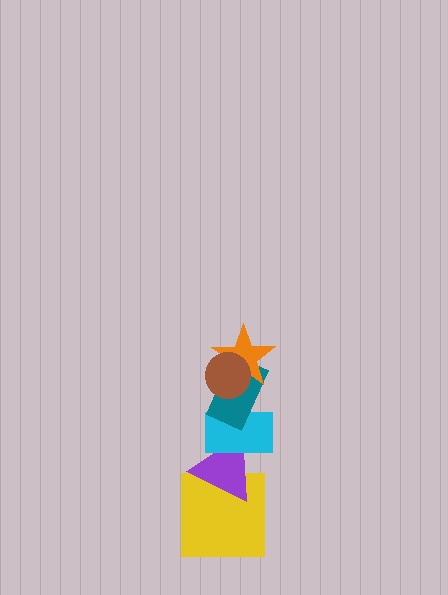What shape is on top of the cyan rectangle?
The teal rectangle is on top of the cyan rectangle.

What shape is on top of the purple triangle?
The cyan rectangle is on top of the purple triangle.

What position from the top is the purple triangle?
The purple triangle is 5th from the top.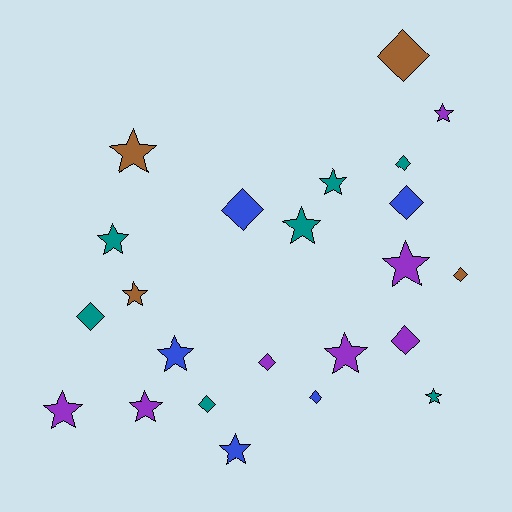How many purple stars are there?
There are 5 purple stars.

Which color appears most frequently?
Teal, with 7 objects.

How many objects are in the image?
There are 23 objects.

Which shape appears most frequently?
Star, with 13 objects.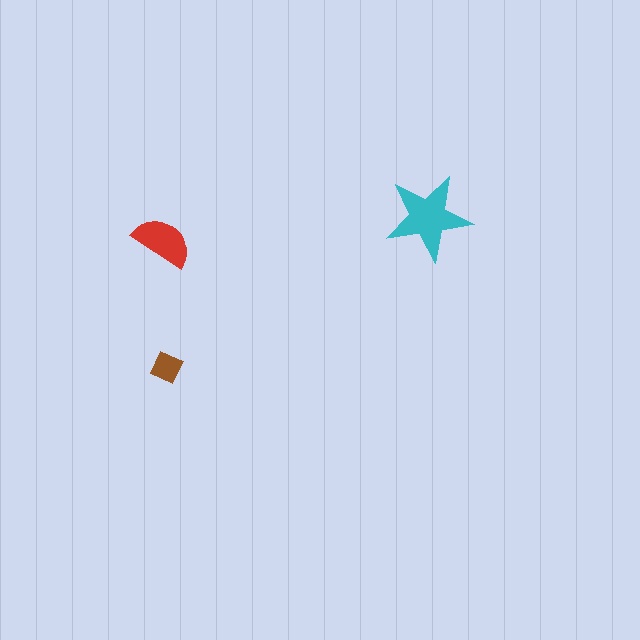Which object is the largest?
The cyan star.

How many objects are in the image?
There are 3 objects in the image.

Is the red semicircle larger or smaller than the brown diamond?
Larger.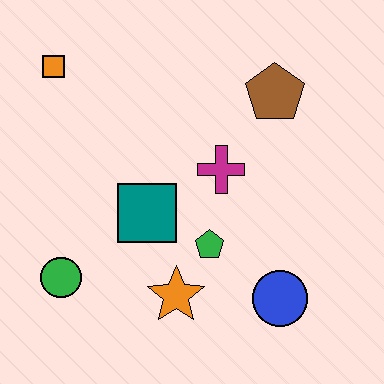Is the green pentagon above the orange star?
Yes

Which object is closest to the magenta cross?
The green pentagon is closest to the magenta cross.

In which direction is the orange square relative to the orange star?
The orange square is above the orange star.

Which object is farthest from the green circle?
The brown pentagon is farthest from the green circle.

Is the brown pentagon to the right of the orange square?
Yes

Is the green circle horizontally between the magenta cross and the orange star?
No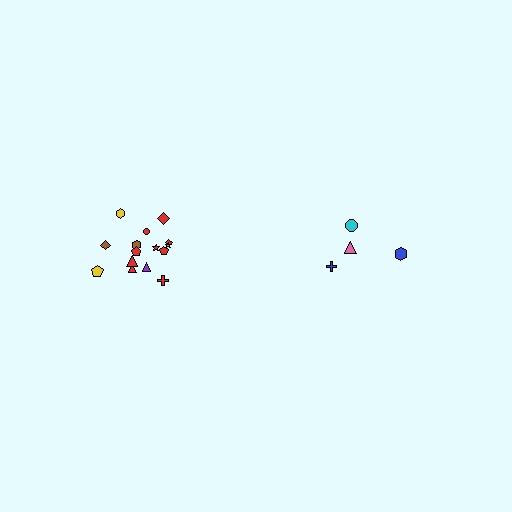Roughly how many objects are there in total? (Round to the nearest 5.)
Roughly 20 objects in total.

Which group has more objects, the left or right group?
The left group.